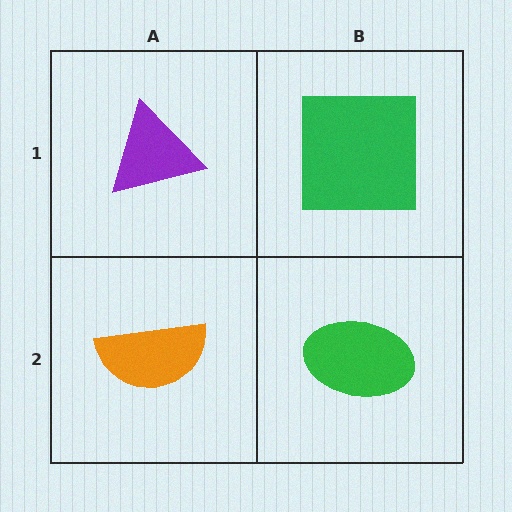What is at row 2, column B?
A green ellipse.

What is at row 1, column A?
A purple triangle.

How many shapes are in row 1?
2 shapes.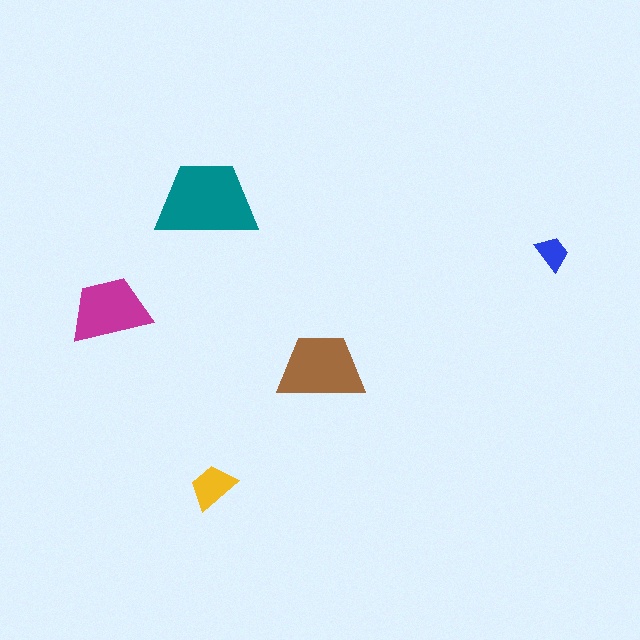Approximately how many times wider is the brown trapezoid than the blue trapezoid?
About 2.5 times wider.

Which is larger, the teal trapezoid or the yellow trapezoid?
The teal one.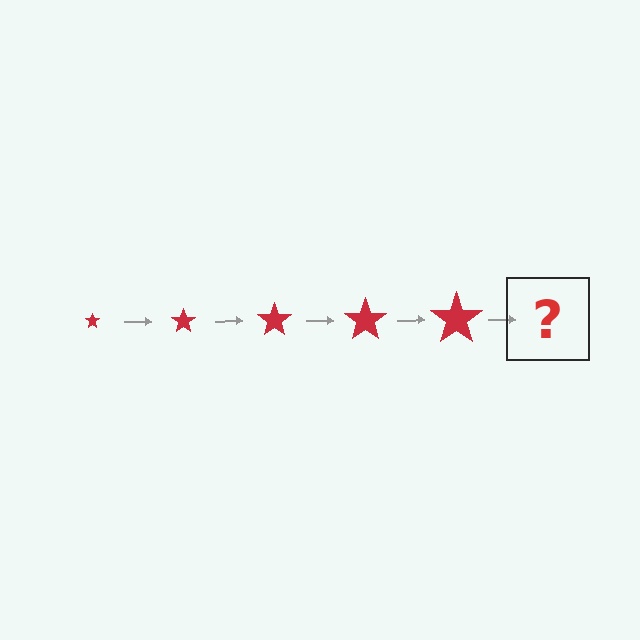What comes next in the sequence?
The next element should be a red star, larger than the previous one.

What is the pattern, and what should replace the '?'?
The pattern is that the star gets progressively larger each step. The '?' should be a red star, larger than the previous one.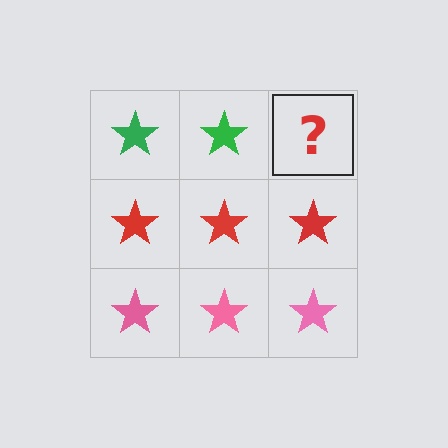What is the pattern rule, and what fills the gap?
The rule is that each row has a consistent color. The gap should be filled with a green star.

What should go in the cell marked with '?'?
The missing cell should contain a green star.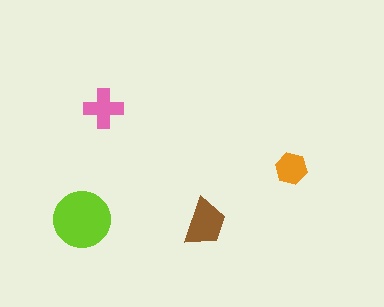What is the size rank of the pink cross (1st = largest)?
3rd.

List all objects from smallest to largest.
The orange hexagon, the pink cross, the brown trapezoid, the lime circle.